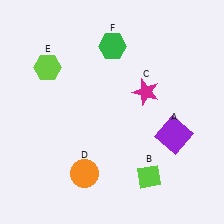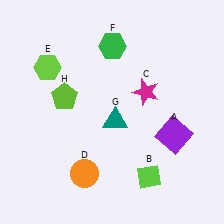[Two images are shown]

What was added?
A teal triangle (G), a lime pentagon (H) were added in Image 2.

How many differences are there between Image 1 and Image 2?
There are 2 differences between the two images.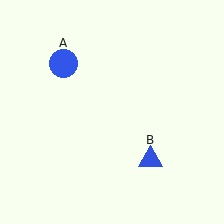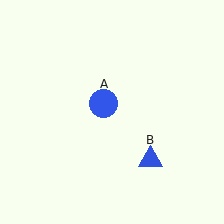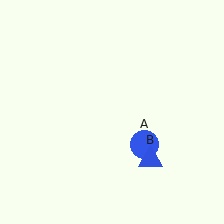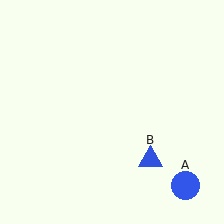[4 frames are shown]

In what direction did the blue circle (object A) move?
The blue circle (object A) moved down and to the right.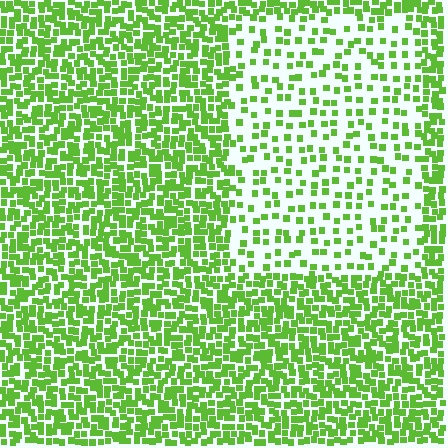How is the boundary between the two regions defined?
The boundary is defined by a change in element density (approximately 2.5x ratio). All elements are the same color, size, and shape.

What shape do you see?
I see a rectangle.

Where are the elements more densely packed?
The elements are more densely packed outside the rectangle boundary.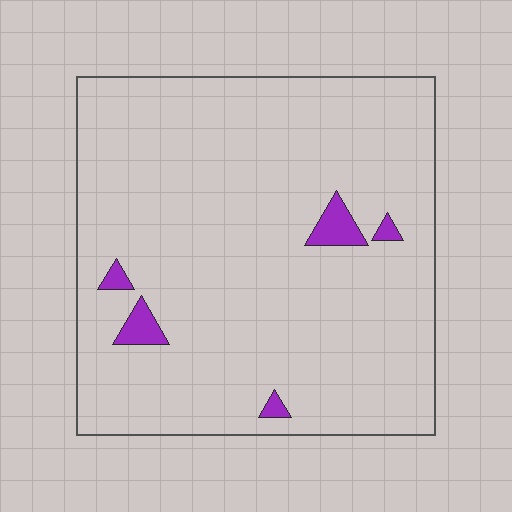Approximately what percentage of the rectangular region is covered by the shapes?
Approximately 5%.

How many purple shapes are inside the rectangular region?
5.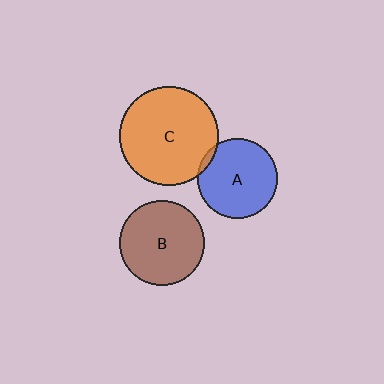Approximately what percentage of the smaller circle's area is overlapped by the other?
Approximately 5%.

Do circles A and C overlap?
Yes.